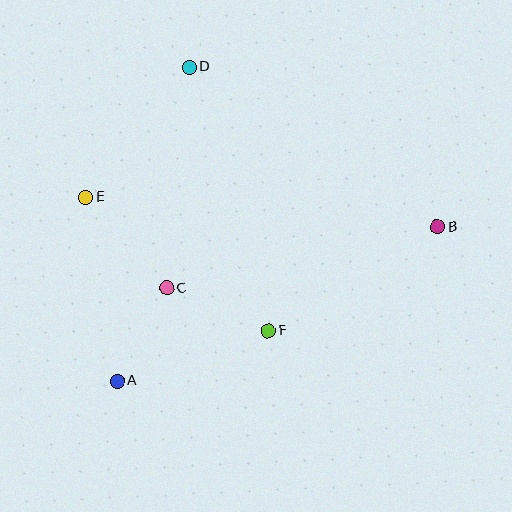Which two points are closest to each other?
Points A and C are closest to each other.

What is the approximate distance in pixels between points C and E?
The distance between C and E is approximately 121 pixels.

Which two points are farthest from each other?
Points A and B are farthest from each other.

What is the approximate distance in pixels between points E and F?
The distance between E and F is approximately 226 pixels.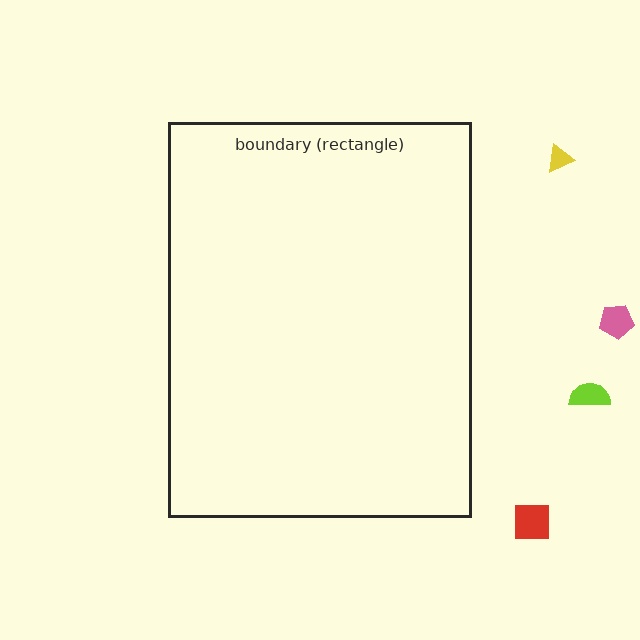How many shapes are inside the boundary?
0 inside, 4 outside.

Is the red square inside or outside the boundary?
Outside.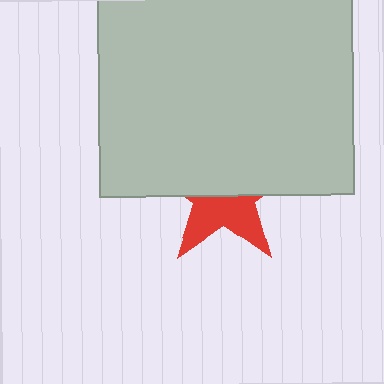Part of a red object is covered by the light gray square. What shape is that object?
It is a star.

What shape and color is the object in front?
The object in front is a light gray square.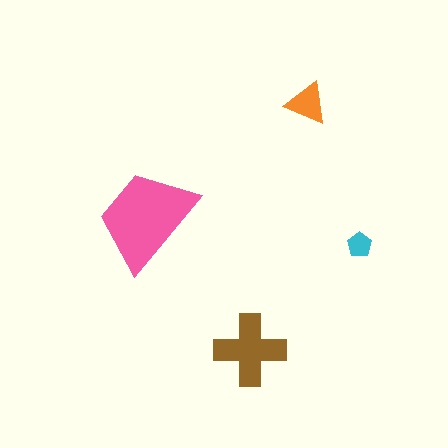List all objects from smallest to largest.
The cyan pentagon, the orange triangle, the brown cross, the pink trapezoid.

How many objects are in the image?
There are 4 objects in the image.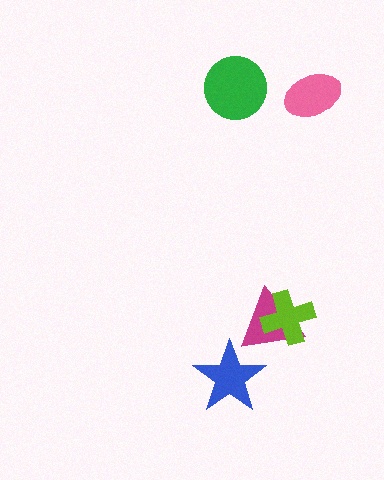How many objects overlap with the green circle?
0 objects overlap with the green circle.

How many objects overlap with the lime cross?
1 object overlaps with the lime cross.